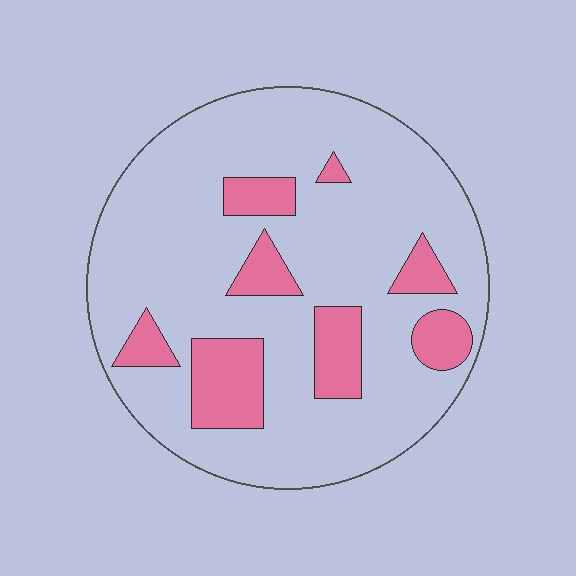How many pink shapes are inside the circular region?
8.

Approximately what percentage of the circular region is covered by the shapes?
Approximately 20%.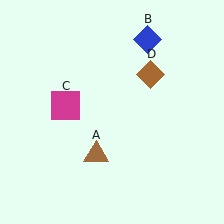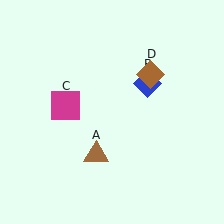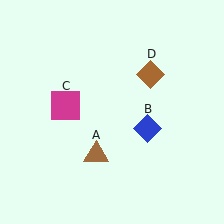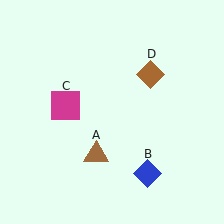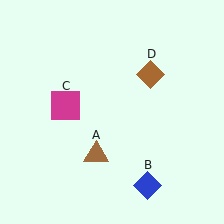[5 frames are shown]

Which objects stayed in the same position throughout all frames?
Brown triangle (object A) and magenta square (object C) and brown diamond (object D) remained stationary.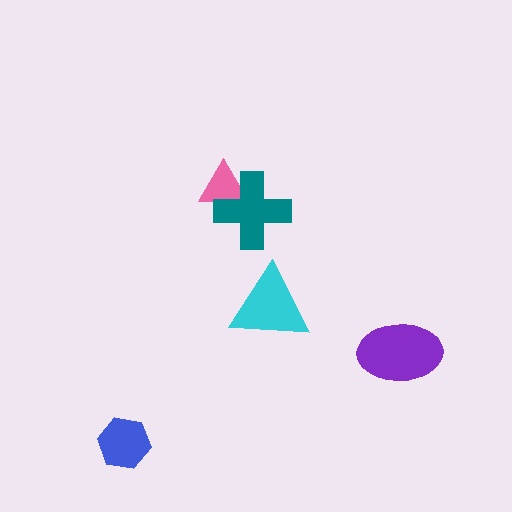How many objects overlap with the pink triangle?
1 object overlaps with the pink triangle.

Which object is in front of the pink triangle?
The teal cross is in front of the pink triangle.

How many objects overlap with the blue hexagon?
0 objects overlap with the blue hexagon.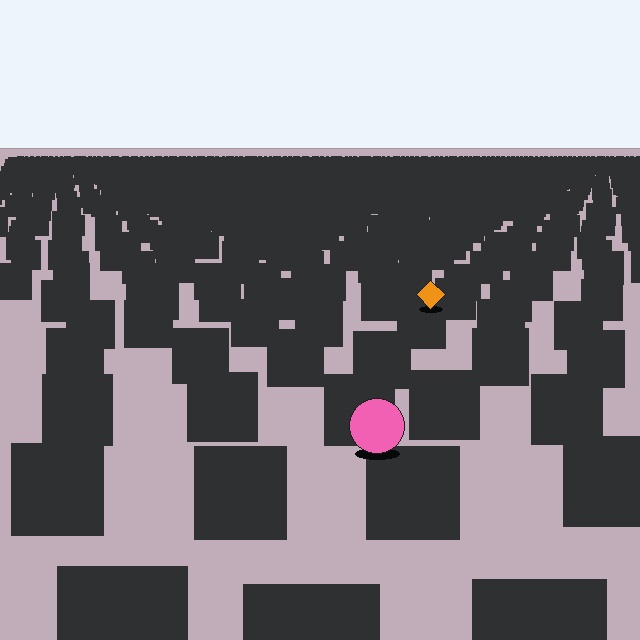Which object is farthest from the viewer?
The orange diamond is farthest from the viewer. It appears smaller and the ground texture around it is denser.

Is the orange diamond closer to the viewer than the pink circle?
No. The pink circle is closer — you can tell from the texture gradient: the ground texture is coarser near it.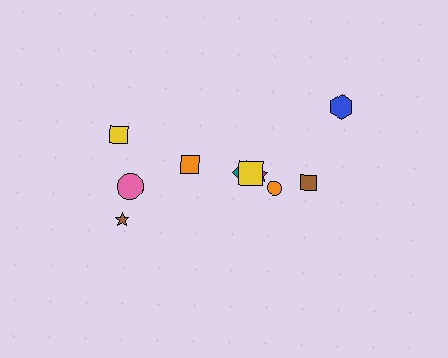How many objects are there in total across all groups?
There are 10 objects.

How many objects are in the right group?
There are 6 objects.